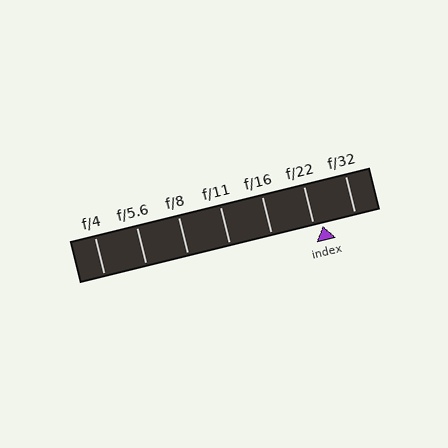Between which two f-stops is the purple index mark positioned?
The index mark is between f/22 and f/32.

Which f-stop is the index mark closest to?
The index mark is closest to f/22.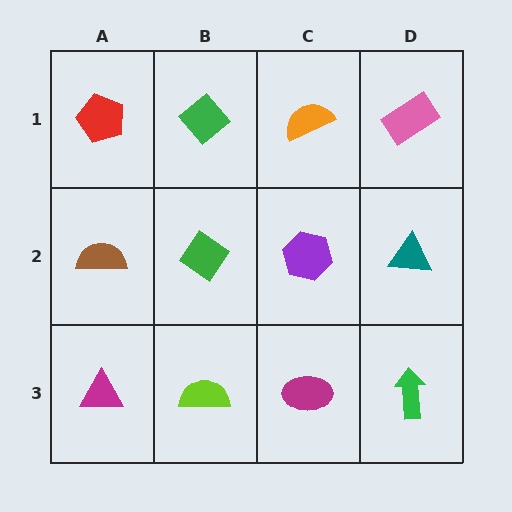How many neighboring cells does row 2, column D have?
3.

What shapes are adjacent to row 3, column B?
A green diamond (row 2, column B), a magenta triangle (row 3, column A), a magenta ellipse (row 3, column C).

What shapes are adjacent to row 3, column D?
A teal triangle (row 2, column D), a magenta ellipse (row 3, column C).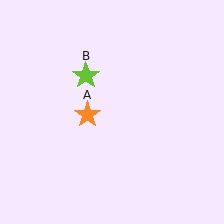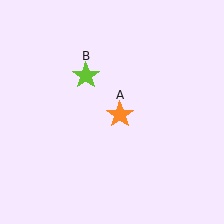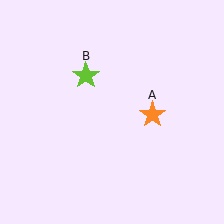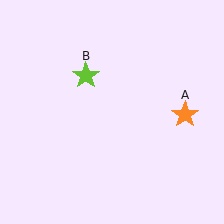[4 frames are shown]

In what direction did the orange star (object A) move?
The orange star (object A) moved right.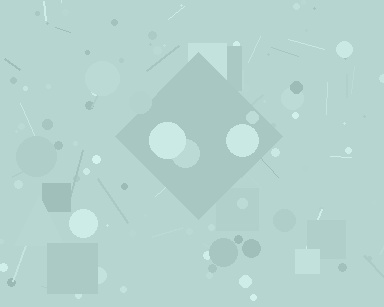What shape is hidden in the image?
A diamond is hidden in the image.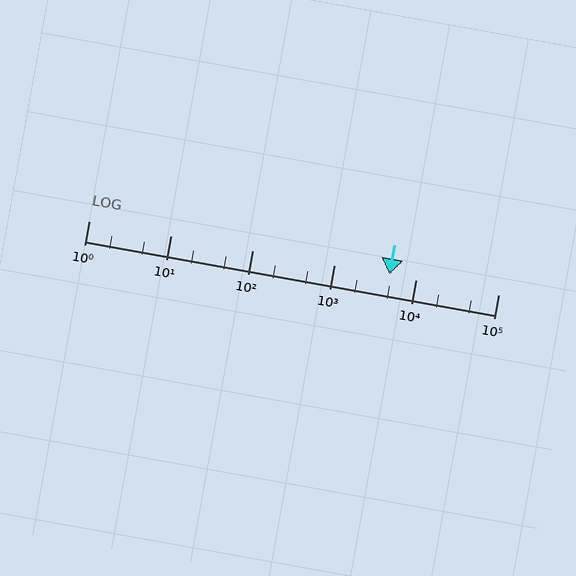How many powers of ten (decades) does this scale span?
The scale spans 5 decades, from 1 to 100000.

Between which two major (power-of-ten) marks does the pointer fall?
The pointer is between 1000 and 10000.